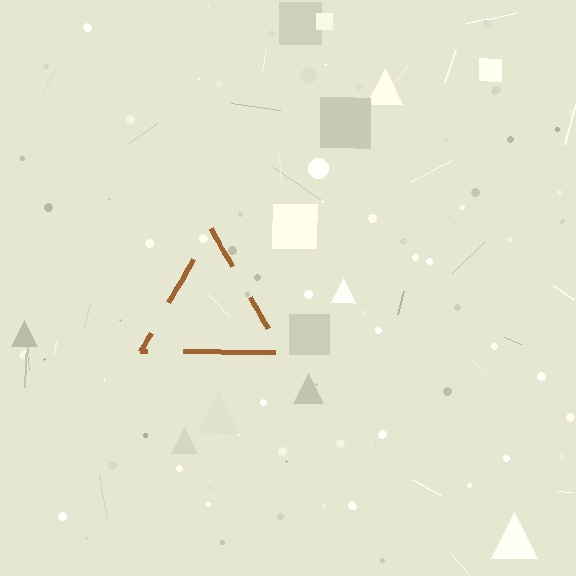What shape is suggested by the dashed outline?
The dashed outline suggests a triangle.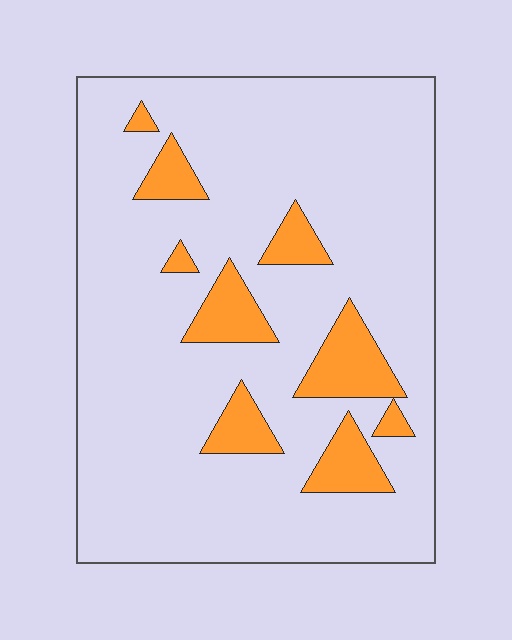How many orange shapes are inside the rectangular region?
9.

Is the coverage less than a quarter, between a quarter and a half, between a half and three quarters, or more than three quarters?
Less than a quarter.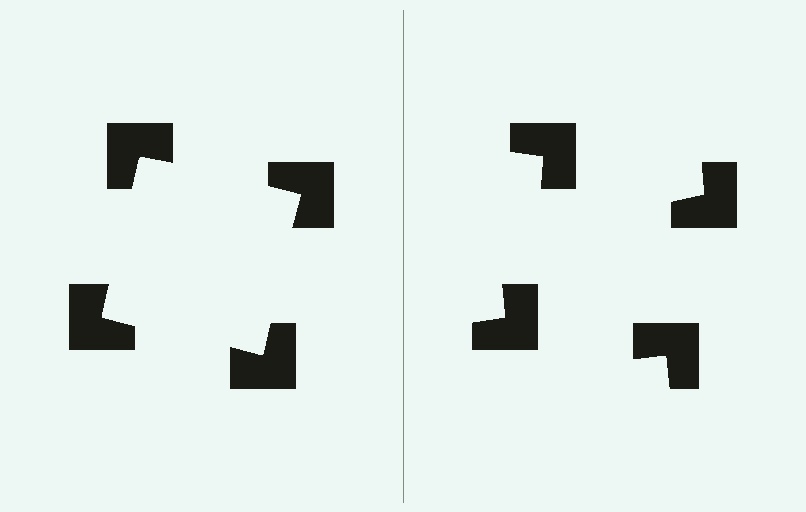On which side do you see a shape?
An illusory square appears on the left side. On the right side the wedge cuts are rotated, so no coherent shape forms.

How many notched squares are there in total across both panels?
8 — 4 on each side.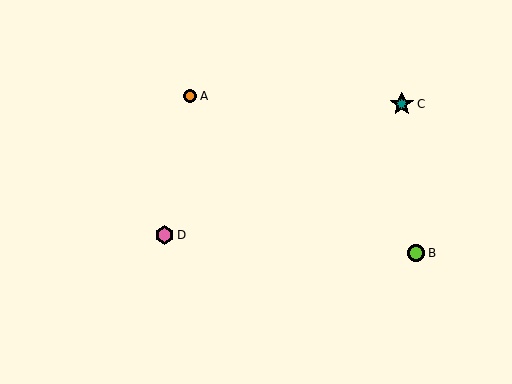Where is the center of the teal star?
The center of the teal star is at (402, 104).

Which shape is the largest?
The teal star (labeled C) is the largest.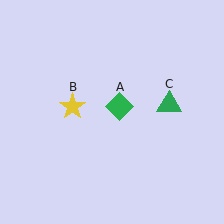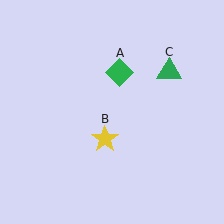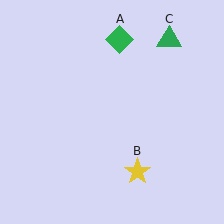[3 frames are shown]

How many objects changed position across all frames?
3 objects changed position: green diamond (object A), yellow star (object B), green triangle (object C).